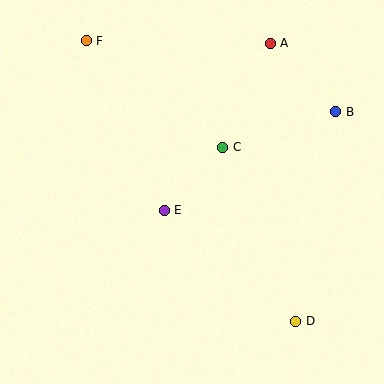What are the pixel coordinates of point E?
Point E is at (164, 210).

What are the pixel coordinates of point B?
Point B is at (336, 112).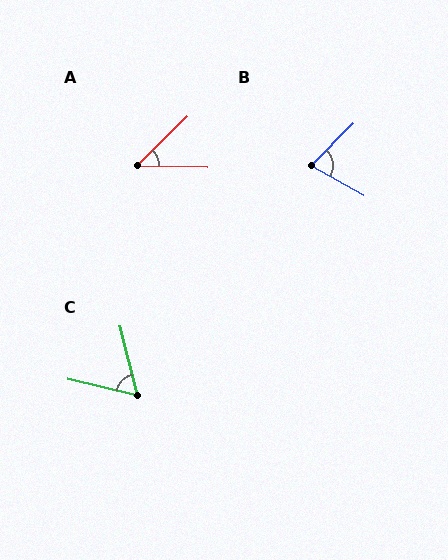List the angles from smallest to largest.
A (46°), C (62°), B (75°).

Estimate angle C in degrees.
Approximately 62 degrees.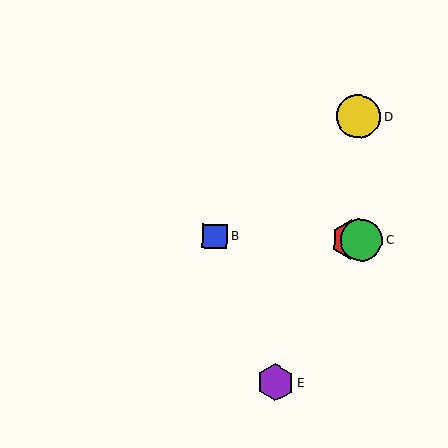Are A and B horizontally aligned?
Yes, both are at y≈240.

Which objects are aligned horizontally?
Objects A, B, C are aligned horizontally.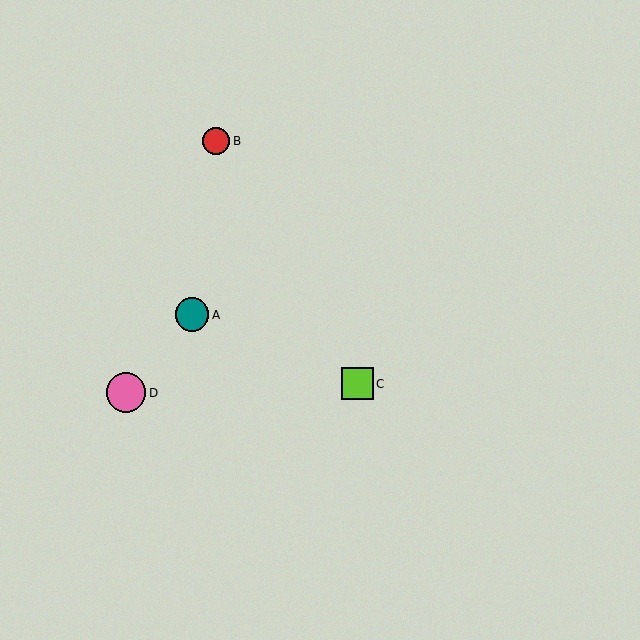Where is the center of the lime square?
The center of the lime square is at (357, 384).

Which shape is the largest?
The pink circle (labeled D) is the largest.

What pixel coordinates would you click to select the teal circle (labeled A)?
Click at (192, 315) to select the teal circle A.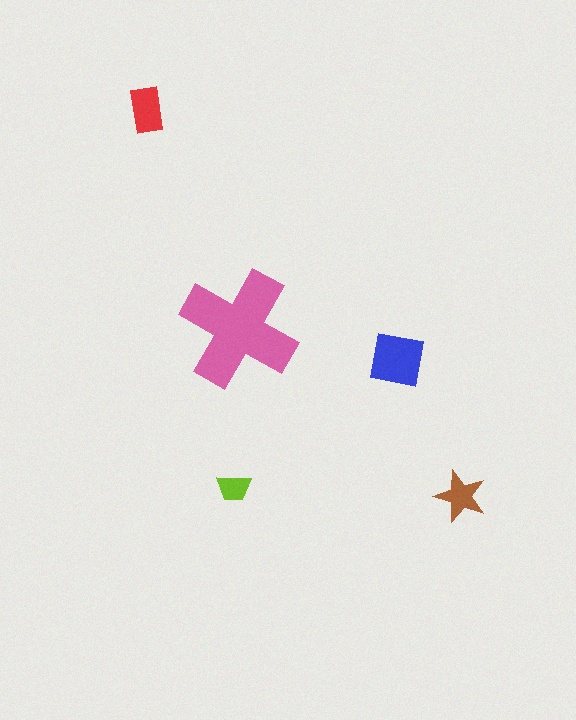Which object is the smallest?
The lime trapezoid.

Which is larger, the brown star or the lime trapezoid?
The brown star.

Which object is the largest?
The pink cross.